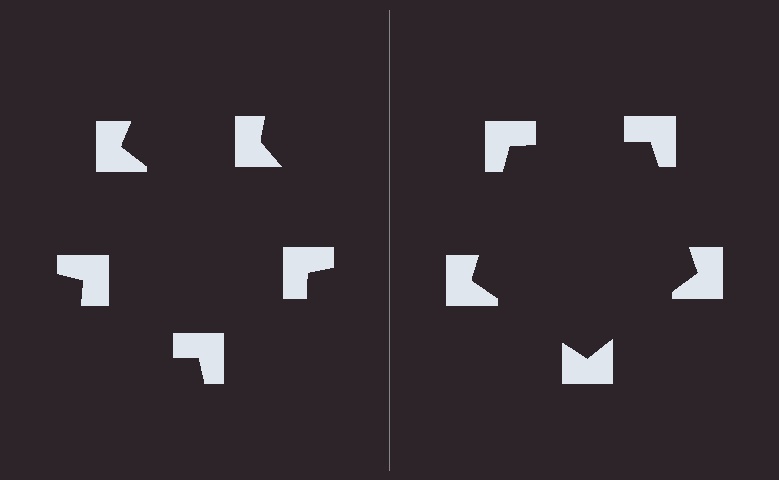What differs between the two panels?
The notched squares are positioned identically on both sides; only the wedge orientations differ. On the right they align to a pentagon; on the left they are misaligned.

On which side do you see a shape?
An illusory pentagon appears on the right side. On the left side the wedge cuts are rotated, so no coherent shape forms.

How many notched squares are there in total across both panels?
10 — 5 on each side.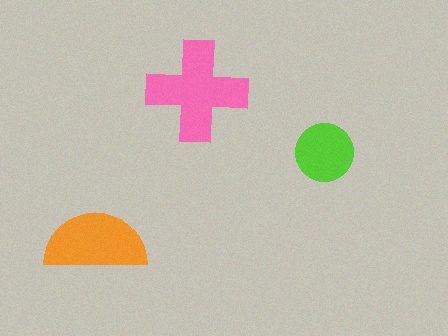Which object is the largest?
The pink cross.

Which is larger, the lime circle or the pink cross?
The pink cross.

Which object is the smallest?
The lime circle.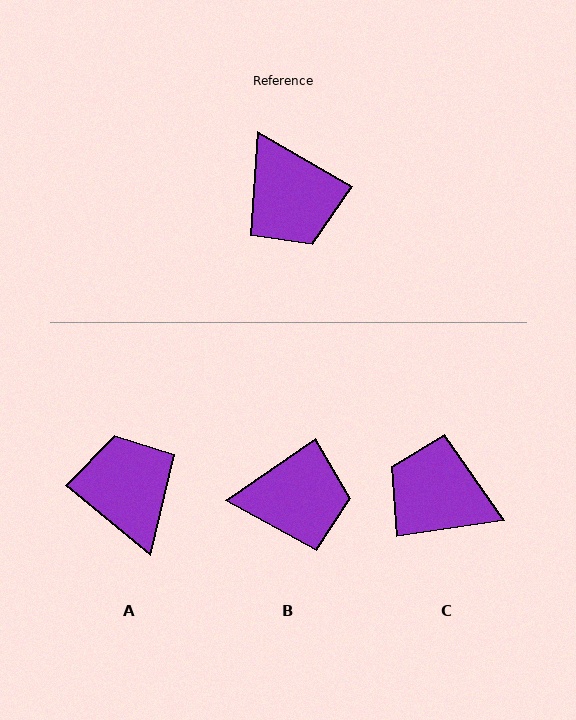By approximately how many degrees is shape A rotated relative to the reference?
Approximately 171 degrees counter-clockwise.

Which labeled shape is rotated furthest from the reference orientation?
A, about 171 degrees away.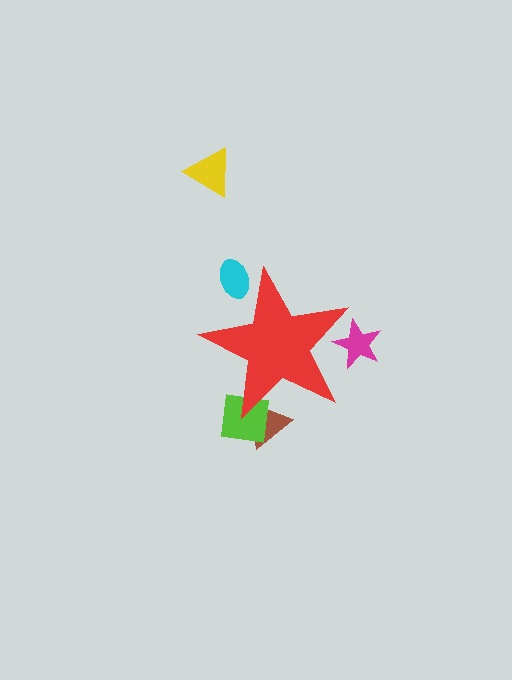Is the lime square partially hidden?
Yes, the lime square is partially hidden behind the red star.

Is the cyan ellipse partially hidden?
Yes, the cyan ellipse is partially hidden behind the red star.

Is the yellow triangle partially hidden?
No, the yellow triangle is fully visible.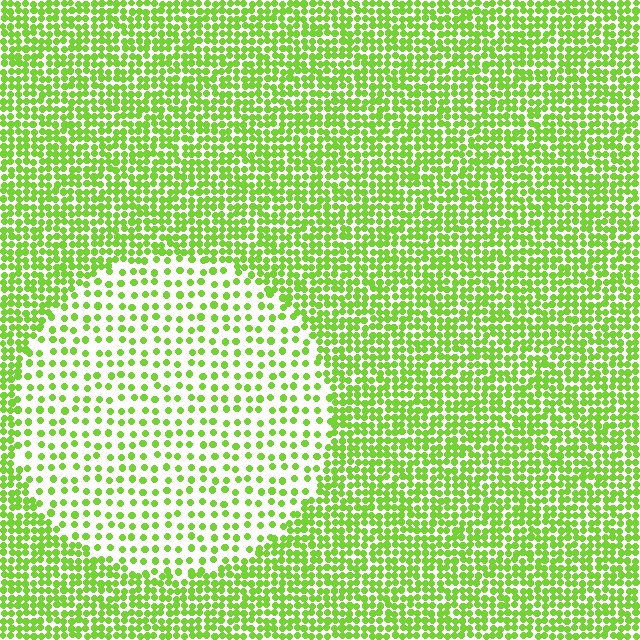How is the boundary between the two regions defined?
The boundary is defined by a change in element density (approximately 2.4x ratio). All elements are the same color, size, and shape.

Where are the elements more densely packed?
The elements are more densely packed outside the circle boundary.